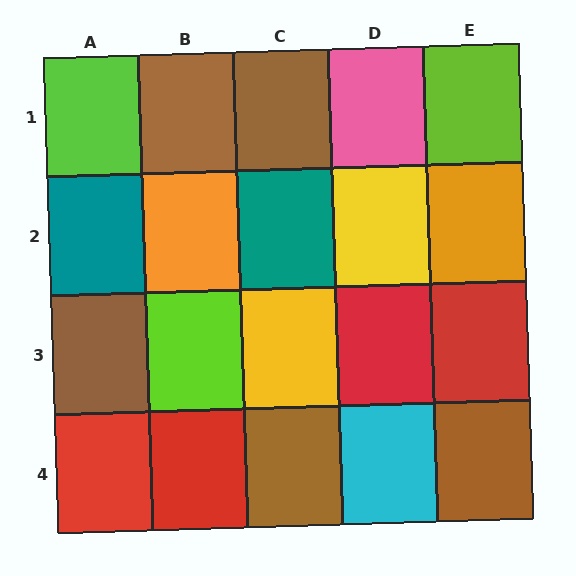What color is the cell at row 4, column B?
Red.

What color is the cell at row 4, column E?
Brown.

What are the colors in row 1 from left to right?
Lime, brown, brown, pink, lime.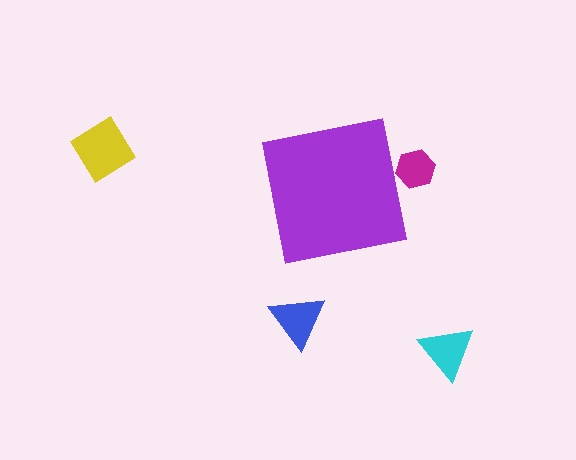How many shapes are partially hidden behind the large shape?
1 shape is partially hidden.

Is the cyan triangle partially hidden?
No, the cyan triangle is fully visible.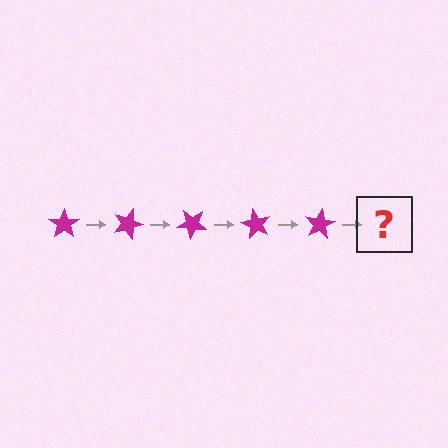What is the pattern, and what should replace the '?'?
The pattern is that the star rotates 20 degrees each step. The '?' should be a magenta star rotated 100 degrees.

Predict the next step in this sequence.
The next step is a magenta star rotated 100 degrees.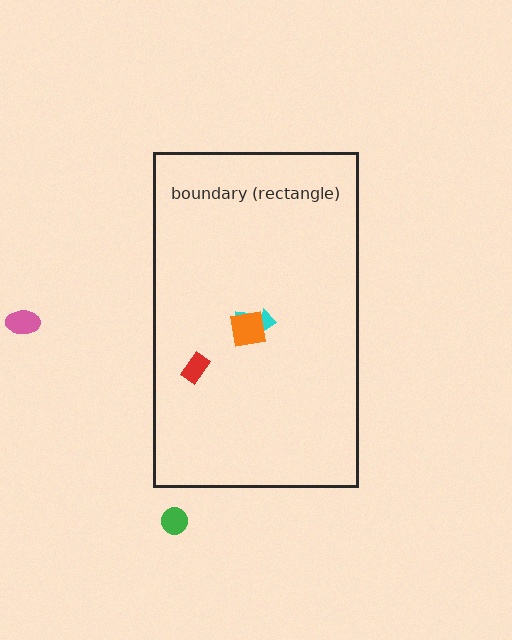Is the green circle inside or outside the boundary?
Outside.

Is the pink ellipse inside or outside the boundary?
Outside.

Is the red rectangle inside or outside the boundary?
Inside.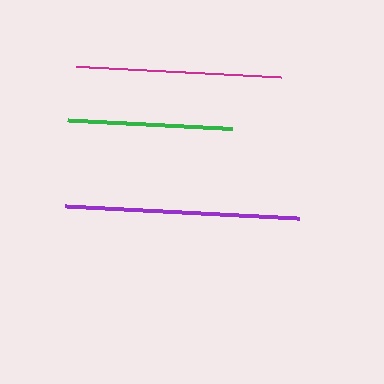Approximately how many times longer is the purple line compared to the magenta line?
The purple line is approximately 1.1 times the length of the magenta line.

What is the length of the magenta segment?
The magenta segment is approximately 204 pixels long.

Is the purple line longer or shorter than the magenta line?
The purple line is longer than the magenta line.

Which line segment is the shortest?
The green line is the shortest at approximately 165 pixels.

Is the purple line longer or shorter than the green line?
The purple line is longer than the green line.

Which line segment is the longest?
The purple line is the longest at approximately 234 pixels.